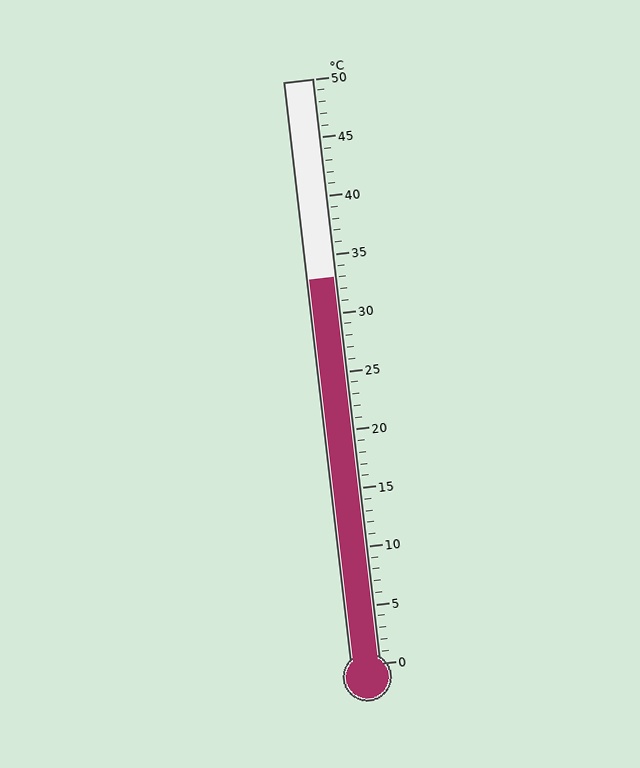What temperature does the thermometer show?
The thermometer shows approximately 33°C.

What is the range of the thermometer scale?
The thermometer scale ranges from 0°C to 50°C.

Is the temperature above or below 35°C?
The temperature is below 35°C.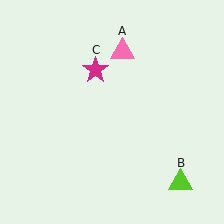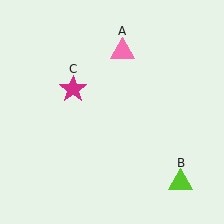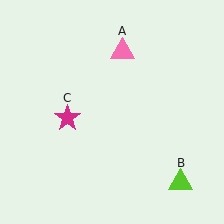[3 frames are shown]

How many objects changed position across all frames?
1 object changed position: magenta star (object C).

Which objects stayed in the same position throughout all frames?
Pink triangle (object A) and lime triangle (object B) remained stationary.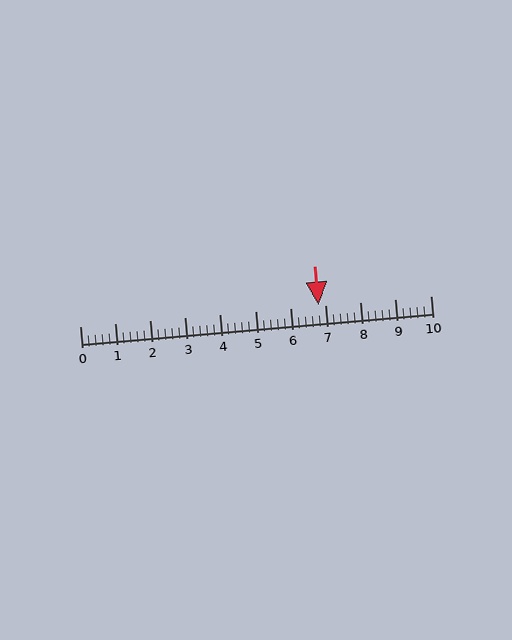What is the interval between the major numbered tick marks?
The major tick marks are spaced 1 units apart.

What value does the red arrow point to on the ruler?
The red arrow points to approximately 6.8.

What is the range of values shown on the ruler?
The ruler shows values from 0 to 10.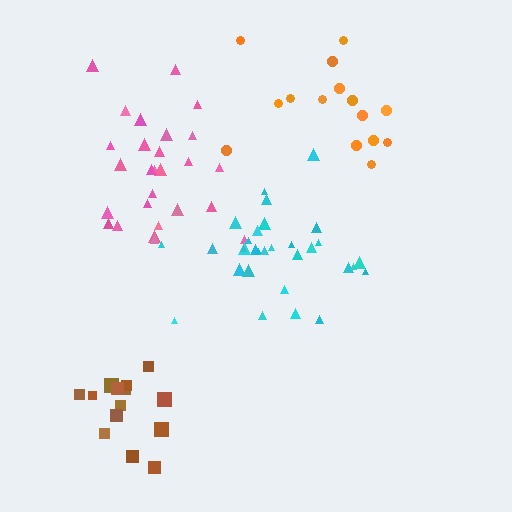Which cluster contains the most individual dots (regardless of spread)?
Cyan (31).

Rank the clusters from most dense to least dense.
cyan, brown, pink, orange.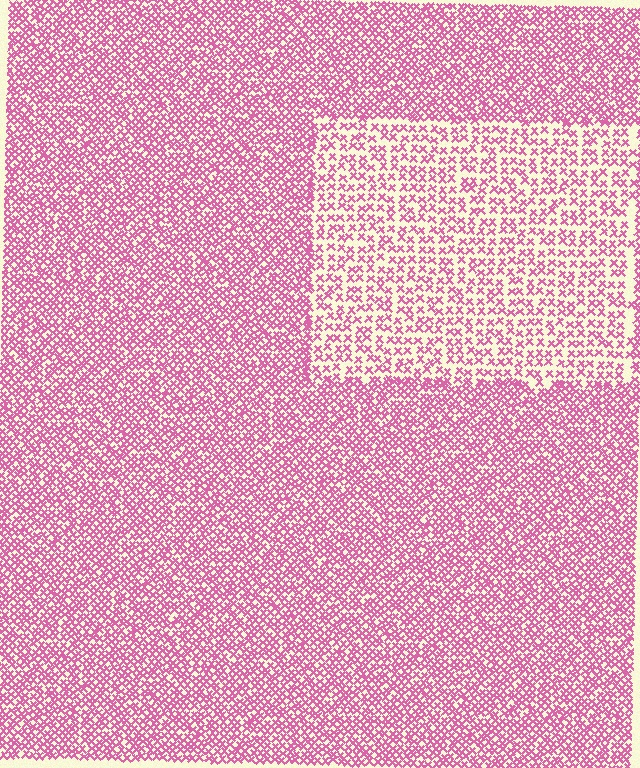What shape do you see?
I see a rectangle.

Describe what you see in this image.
The image contains small pink elements arranged at two different densities. A rectangle-shaped region is visible where the elements are less densely packed than the surrounding area.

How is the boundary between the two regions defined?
The boundary is defined by a change in element density (approximately 1.9x ratio). All elements are the same color, size, and shape.